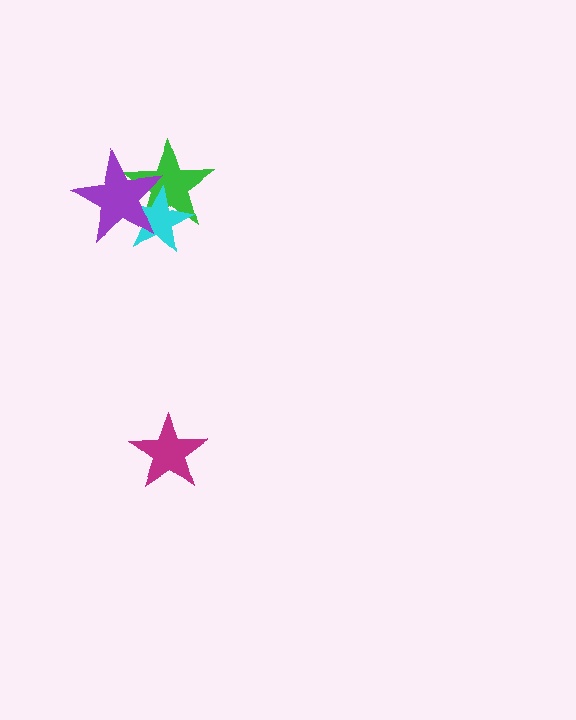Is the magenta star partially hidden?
No, no other shape covers it.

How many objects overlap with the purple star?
2 objects overlap with the purple star.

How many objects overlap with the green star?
2 objects overlap with the green star.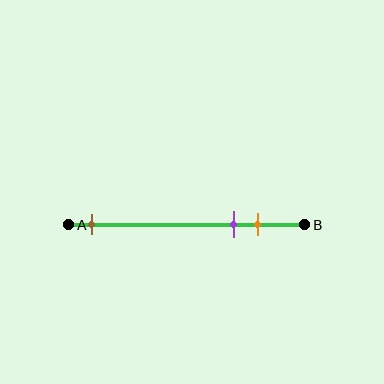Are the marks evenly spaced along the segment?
No, the marks are not evenly spaced.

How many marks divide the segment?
There are 3 marks dividing the segment.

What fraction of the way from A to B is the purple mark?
The purple mark is approximately 70% (0.7) of the way from A to B.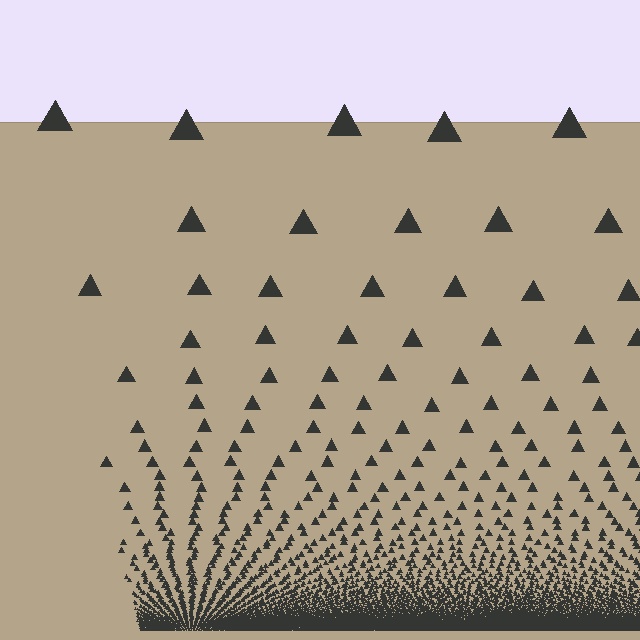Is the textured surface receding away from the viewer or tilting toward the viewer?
The surface appears to tilt toward the viewer. Texture elements get larger and sparser toward the top.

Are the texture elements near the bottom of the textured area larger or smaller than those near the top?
Smaller. The gradient is inverted — elements near the bottom are smaller and denser.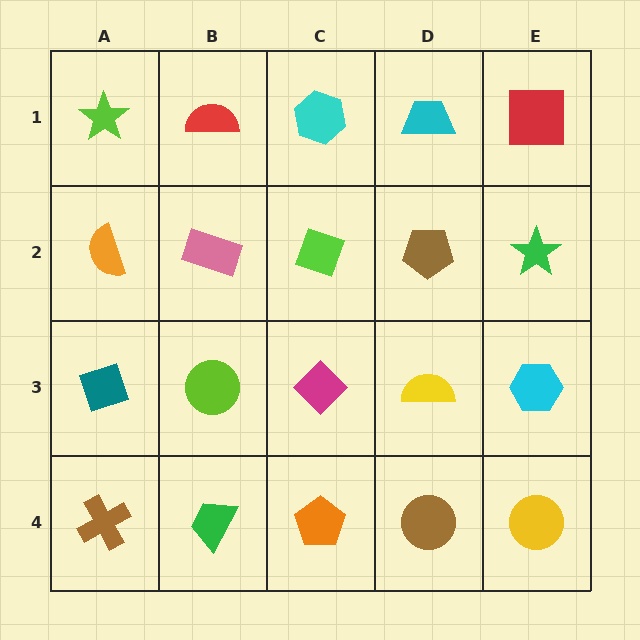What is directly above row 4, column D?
A yellow semicircle.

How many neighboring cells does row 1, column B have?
3.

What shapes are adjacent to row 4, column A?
A teal diamond (row 3, column A), a green trapezoid (row 4, column B).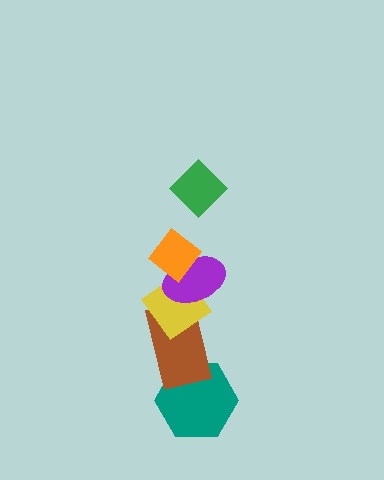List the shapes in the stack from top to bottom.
From top to bottom: the green diamond, the orange diamond, the purple ellipse, the yellow diamond, the brown rectangle, the teal hexagon.